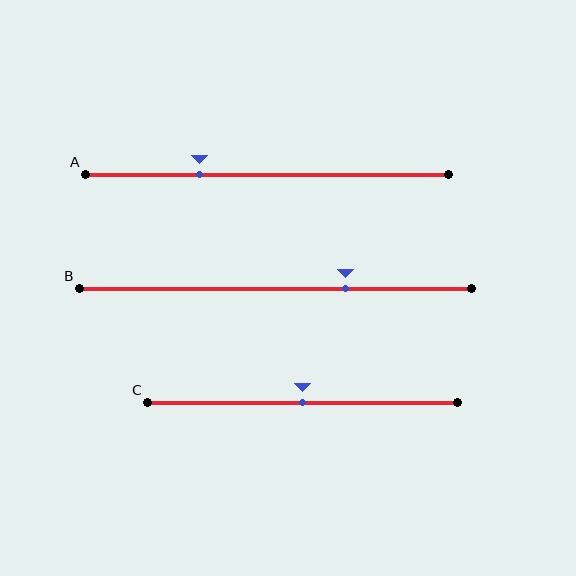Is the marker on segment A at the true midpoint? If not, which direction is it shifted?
No, the marker on segment A is shifted to the left by about 19% of the segment length.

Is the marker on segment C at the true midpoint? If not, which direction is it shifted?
Yes, the marker on segment C is at the true midpoint.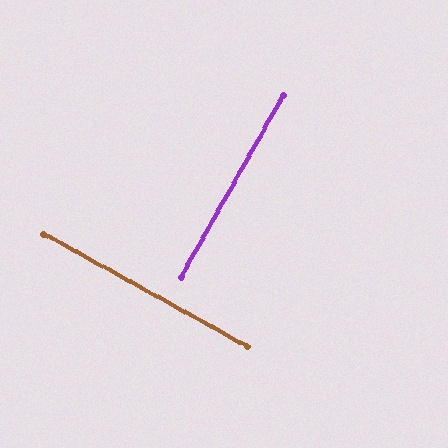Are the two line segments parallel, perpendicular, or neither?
Perpendicular — they meet at approximately 89°.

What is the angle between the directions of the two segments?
Approximately 89 degrees.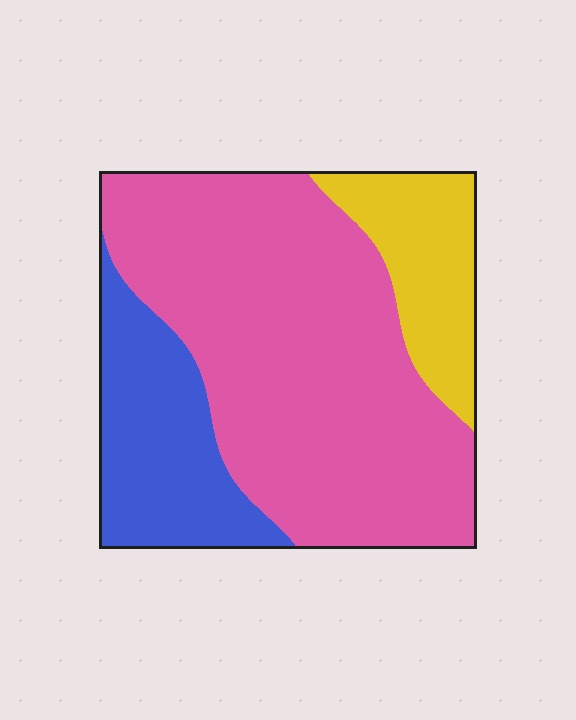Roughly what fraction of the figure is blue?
Blue takes up about one fifth (1/5) of the figure.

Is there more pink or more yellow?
Pink.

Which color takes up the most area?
Pink, at roughly 65%.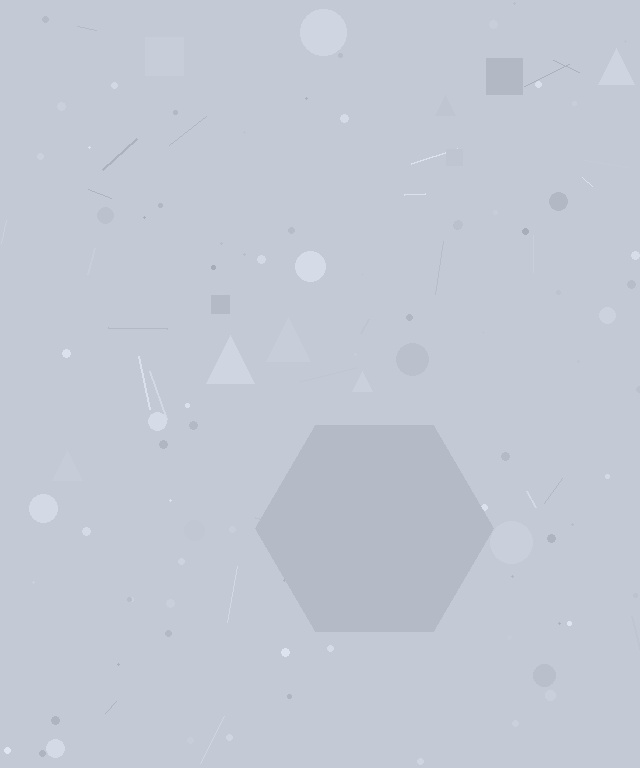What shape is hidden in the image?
A hexagon is hidden in the image.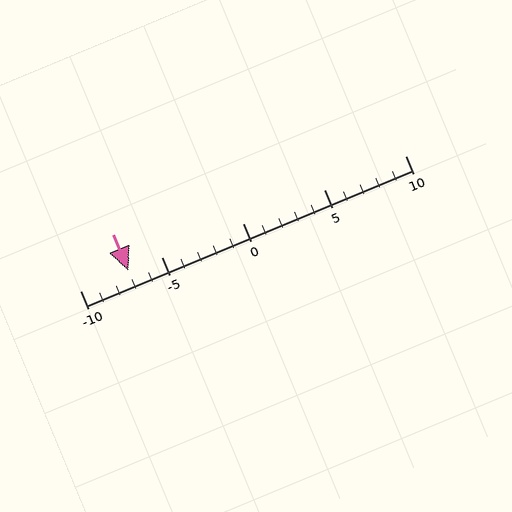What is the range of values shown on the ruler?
The ruler shows values from -10 to 10.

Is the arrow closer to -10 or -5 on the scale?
The arrow is closer to -5.